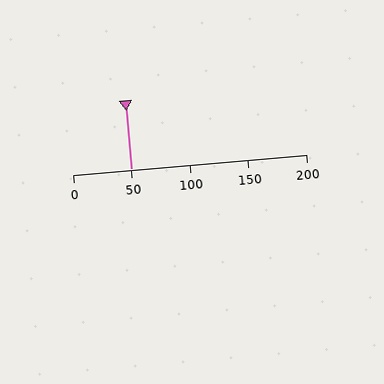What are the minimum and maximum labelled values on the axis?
The axis runs from 0 to 200.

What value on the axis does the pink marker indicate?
The marker indicates approximately 50.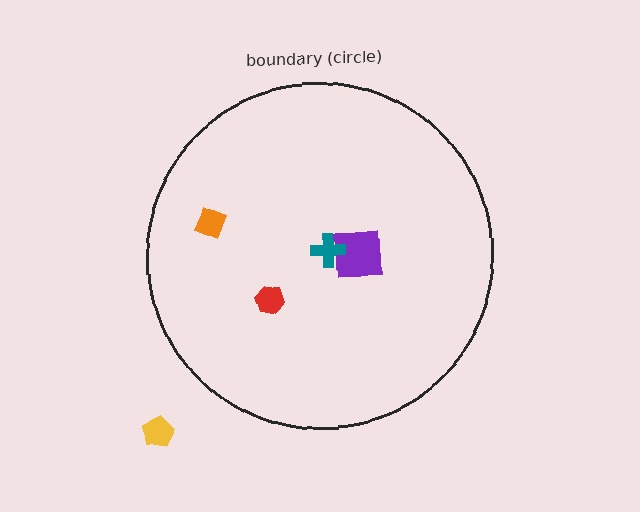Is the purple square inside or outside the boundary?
Inside.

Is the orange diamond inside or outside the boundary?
Inside.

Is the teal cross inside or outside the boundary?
Inside.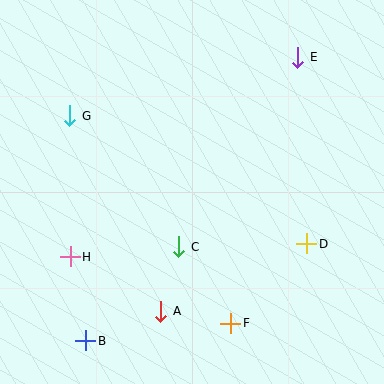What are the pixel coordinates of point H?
Point H is at (70, 257).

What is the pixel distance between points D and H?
The distance between D and H is 237 pixels.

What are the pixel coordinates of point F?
Point F is at (231, 323).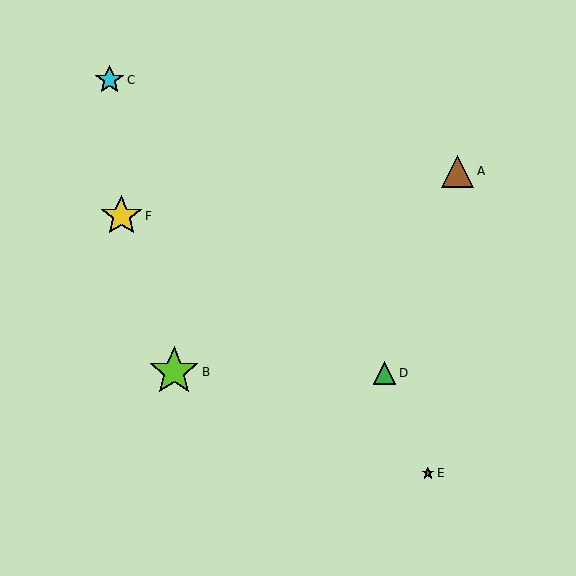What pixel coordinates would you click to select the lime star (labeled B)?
Click at (174, 372) to select the lime star B.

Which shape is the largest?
The lime star (labeled B) is the largest.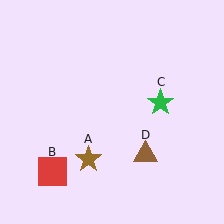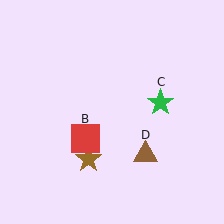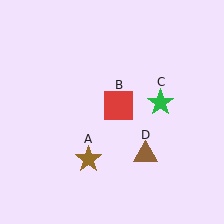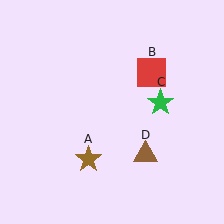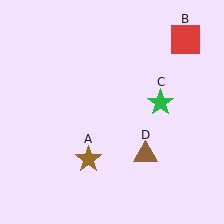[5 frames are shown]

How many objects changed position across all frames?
1 object changed position: red square (object B).